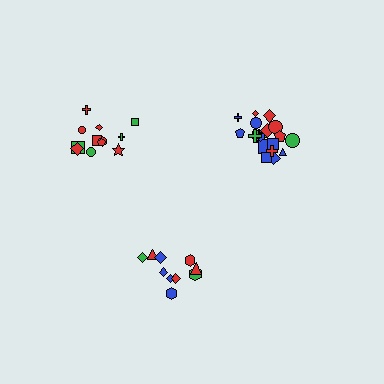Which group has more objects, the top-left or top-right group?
The top-right group.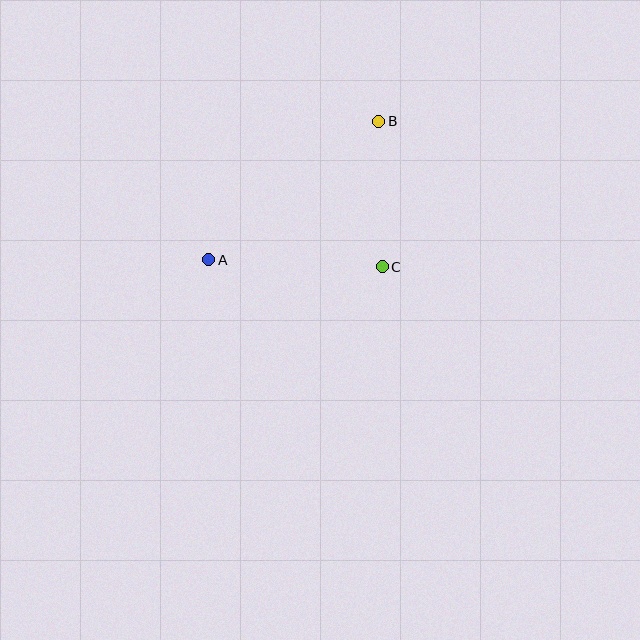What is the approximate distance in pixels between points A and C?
The distance between A and C is approximately 174 pixels.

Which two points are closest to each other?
Points B and C are closest to each other.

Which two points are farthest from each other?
Points A and B are farthest from each other.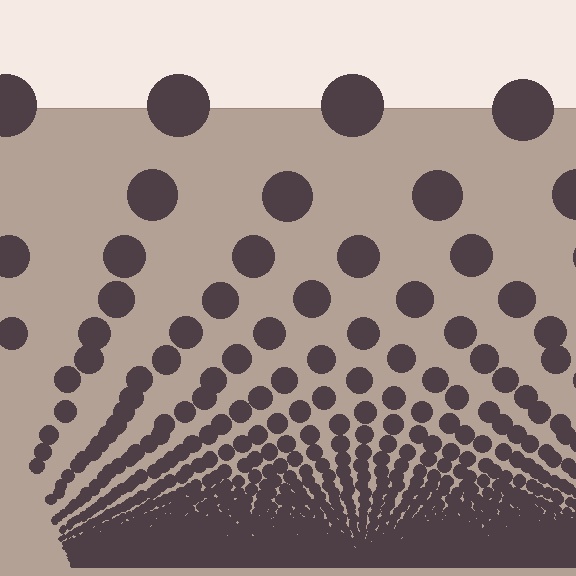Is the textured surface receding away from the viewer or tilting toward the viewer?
The surface appears to tilt toward the viewer. Texture elements get larger and sparser toward the top.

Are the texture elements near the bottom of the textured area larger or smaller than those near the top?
Smaller. The gradient is inverted — elements near the bottom are smaller and denser.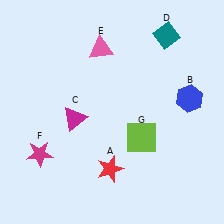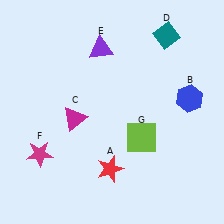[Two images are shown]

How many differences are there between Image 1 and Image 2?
There is 1 difference between the two images.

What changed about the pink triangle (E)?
In Image 1, E is pink. In Image 2, it changed to purple.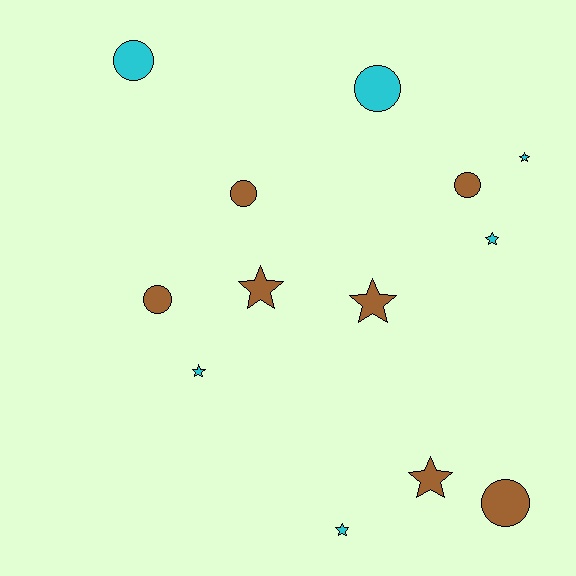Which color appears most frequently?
Brown, with 7 objects.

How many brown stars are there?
There are 3 brown stars.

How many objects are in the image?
There are 13 objects.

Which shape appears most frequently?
Star, with 7 objects.